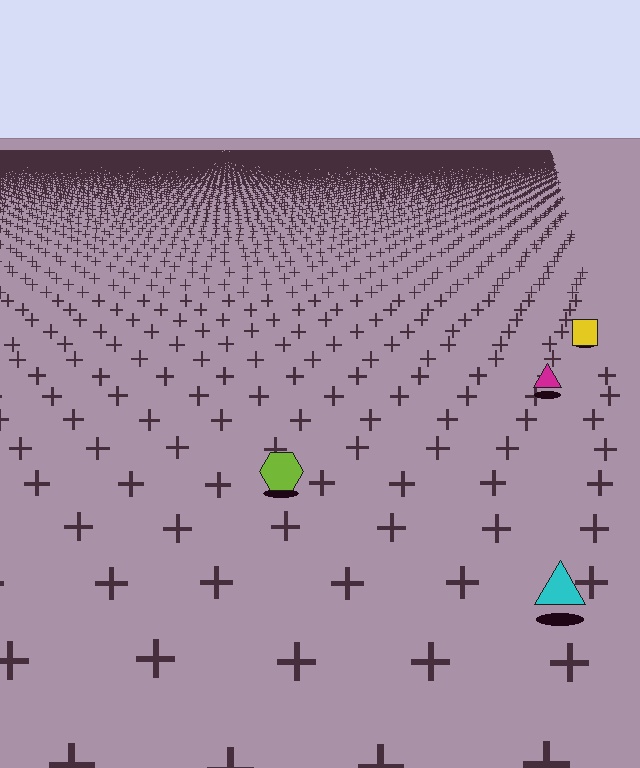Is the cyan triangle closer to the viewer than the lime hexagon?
Yes. The cyan triangle is closer — you can tell from the texture gradient: the ground texture is coarser near it.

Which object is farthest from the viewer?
The yellow square is farthest from the viewer. It appears smaller and the ground texture around it is denser.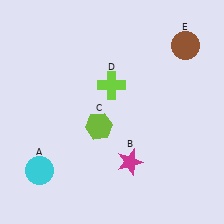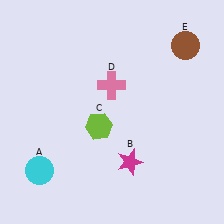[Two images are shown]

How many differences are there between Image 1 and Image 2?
There is 1 difference between the two images.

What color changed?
The cross (D) changed from lime in Image 1 to pink in Image 2.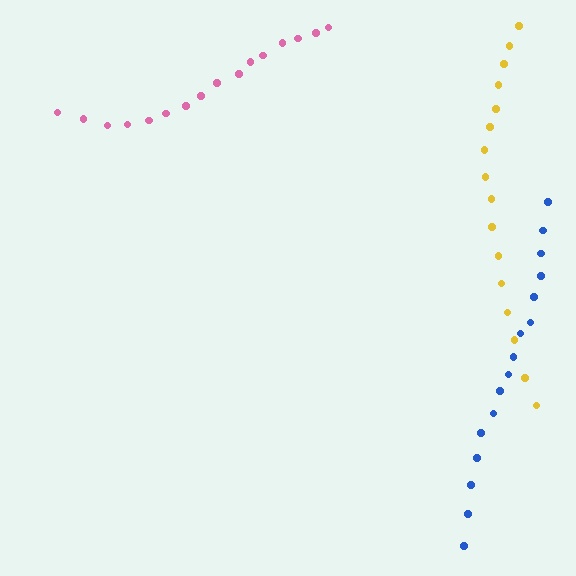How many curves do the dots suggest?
There are 3 distinct paths.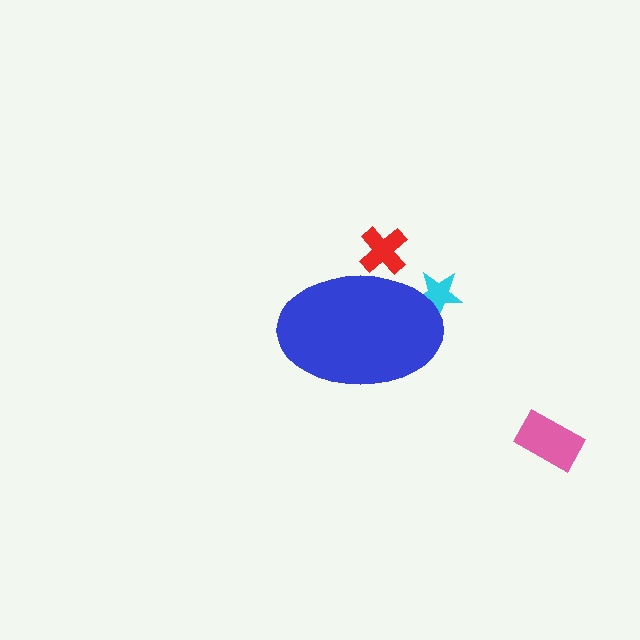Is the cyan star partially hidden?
Yes, the cyan star is partially hidden behind the blue ellipse.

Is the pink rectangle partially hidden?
No, the pink rectangle is fully visible.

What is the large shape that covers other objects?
A blue ellipse.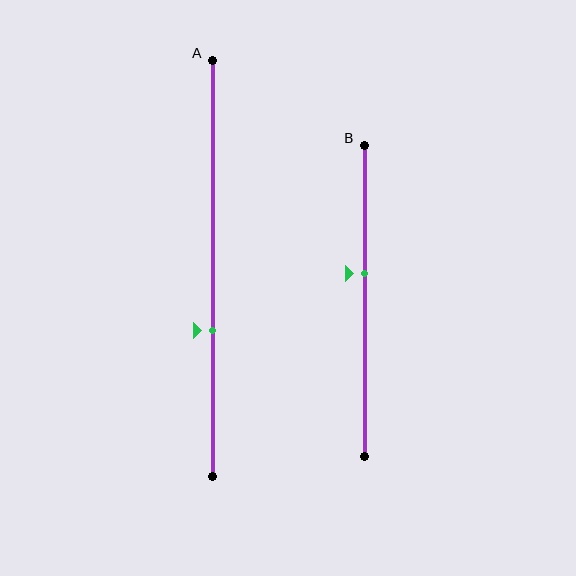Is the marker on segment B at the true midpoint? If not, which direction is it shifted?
No, the marker on segment B is shifted upward by about 9% of the segment length.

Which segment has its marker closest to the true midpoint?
Segment B has its marker closest to the true midpoint.